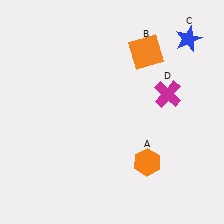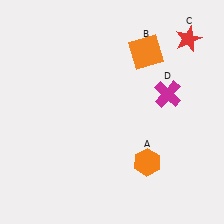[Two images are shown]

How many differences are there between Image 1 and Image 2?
There is 1 difference between the two images.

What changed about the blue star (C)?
In Image 1, C is blue. In Image 2, it changed to red.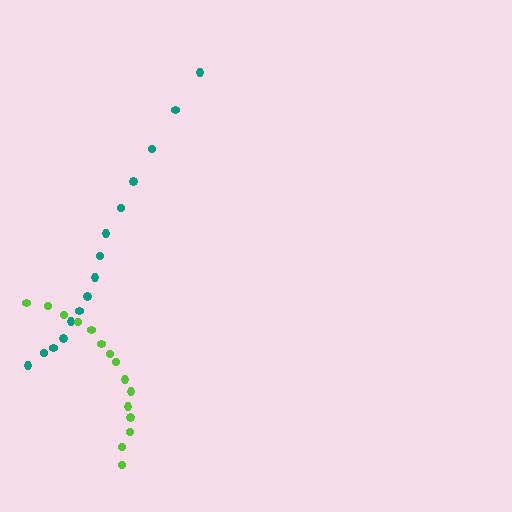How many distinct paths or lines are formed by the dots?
There are 2 distinct paths.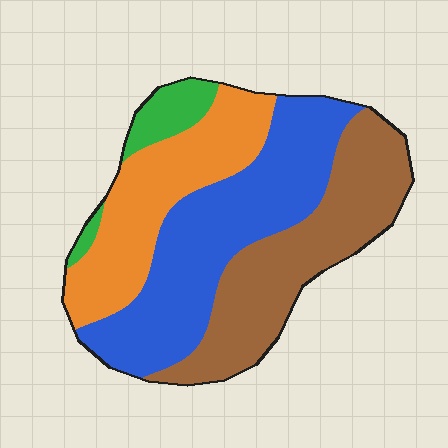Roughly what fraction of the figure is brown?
Brown takes up about one third (1/3) of the figure.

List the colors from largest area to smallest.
From largest to smallest: blue, brown, orange, green.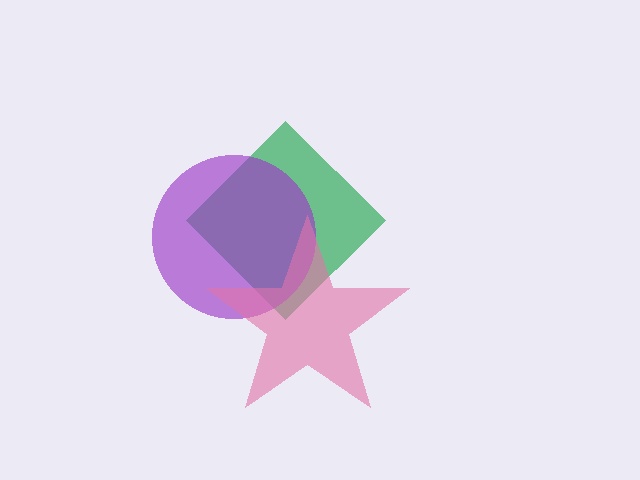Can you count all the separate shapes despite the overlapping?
Yes, there are 3 separate shapes.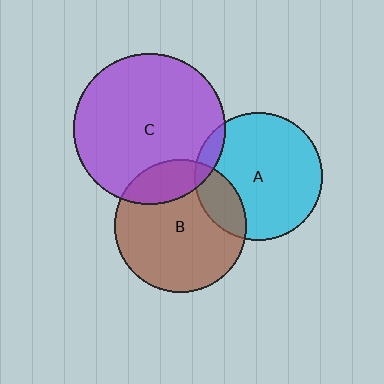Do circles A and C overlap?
Yes.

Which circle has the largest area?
Circle C (purple).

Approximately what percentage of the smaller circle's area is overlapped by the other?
Approximately 10%.